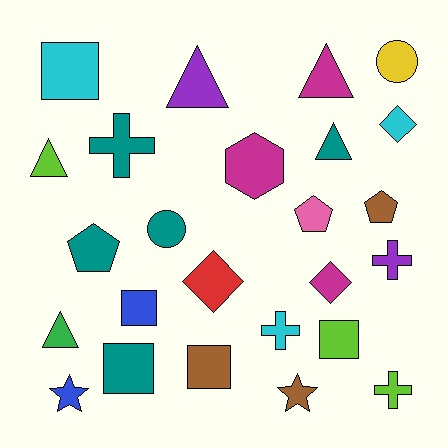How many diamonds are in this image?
There are 3 diamonds.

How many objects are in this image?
There are 25 objects.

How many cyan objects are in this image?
There are 3 cyan objects.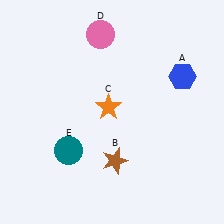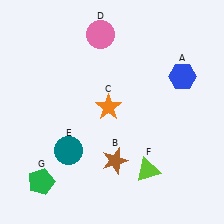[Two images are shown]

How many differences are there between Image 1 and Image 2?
There are 2 differences between the two images.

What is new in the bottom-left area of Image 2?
A green pentagon (G) was added in the bottom-left area of Image 2.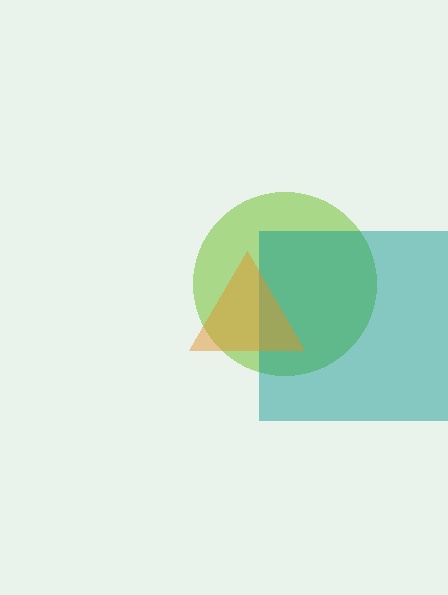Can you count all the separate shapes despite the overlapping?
Yes, there are 3 separate shapes.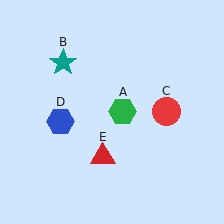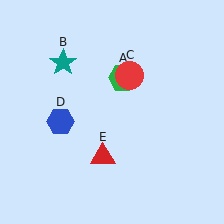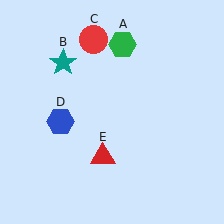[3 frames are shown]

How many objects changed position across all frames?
2 objects changed position: green hexagon (object A), red circle (object C).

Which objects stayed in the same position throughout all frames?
Teal star (object B) and blue hexagon (object D) and red triangle (object E) remained stationary.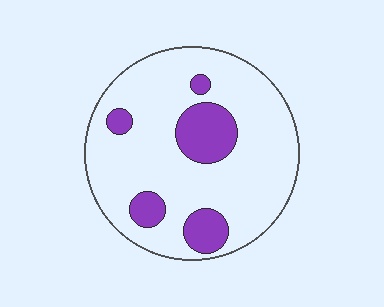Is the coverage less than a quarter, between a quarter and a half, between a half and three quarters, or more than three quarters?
Less than a quarter.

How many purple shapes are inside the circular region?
5.